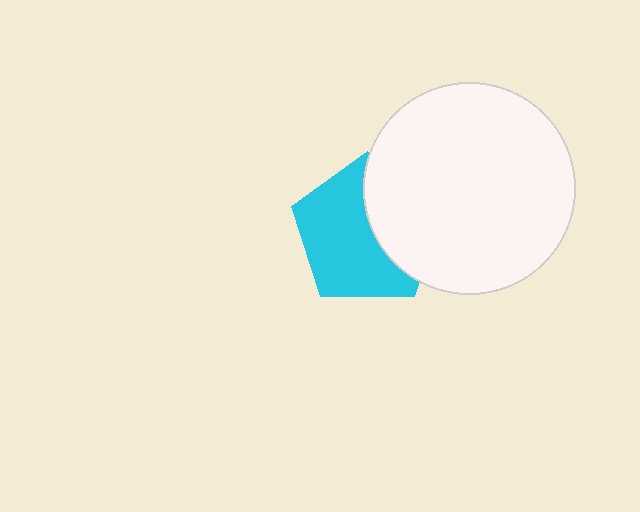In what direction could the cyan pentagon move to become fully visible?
The cyan pentagon could move left. That would shift it out from behind the white circle entirely.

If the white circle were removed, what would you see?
You would see the complete cyan pentagon.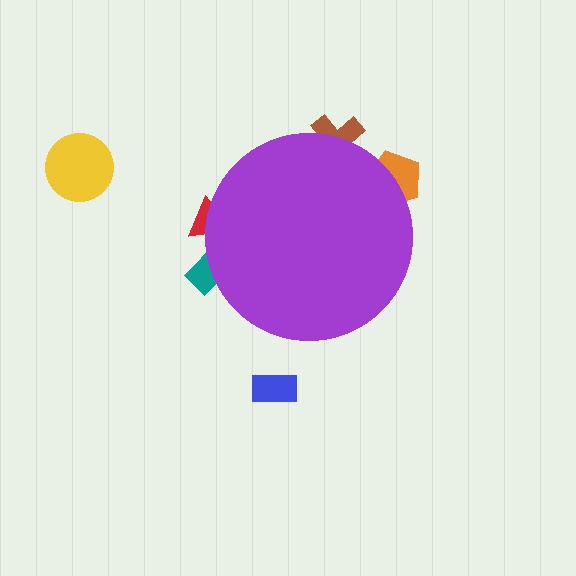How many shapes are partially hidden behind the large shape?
4 shapes are partially hidden.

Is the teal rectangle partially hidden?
Yes, the teal rectangle is partially hidden behind the purple circle.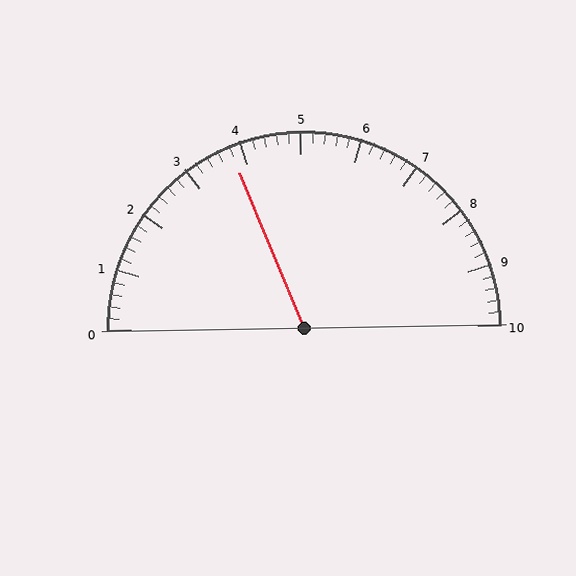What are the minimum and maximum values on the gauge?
The gauge ranges from 0 to 10.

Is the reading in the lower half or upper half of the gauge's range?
The reading is in the lower half of the range (0 to 10).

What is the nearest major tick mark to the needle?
The nearest major tick mark is 4.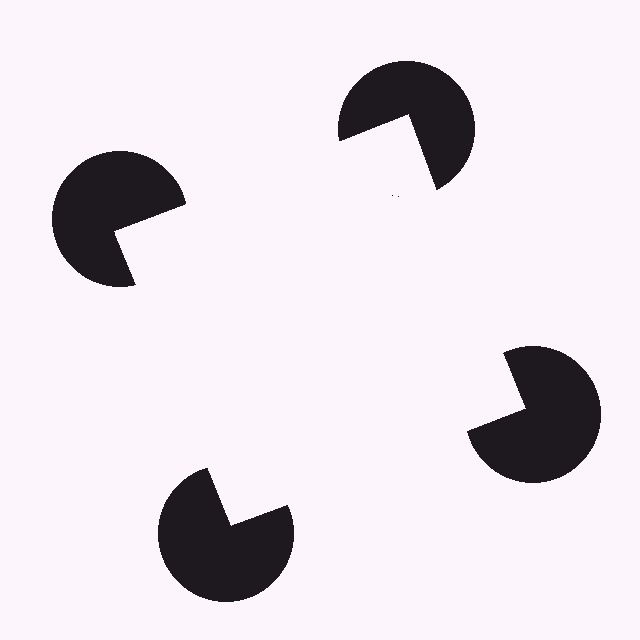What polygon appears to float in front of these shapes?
An illusory square — its edges are inferred from the aligned wedge cuts in the pac-man discs, not physically drawn.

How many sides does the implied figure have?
4 sides.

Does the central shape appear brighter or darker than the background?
It typically appears slightly brighter than the background, even though no actual brightness change is drawn.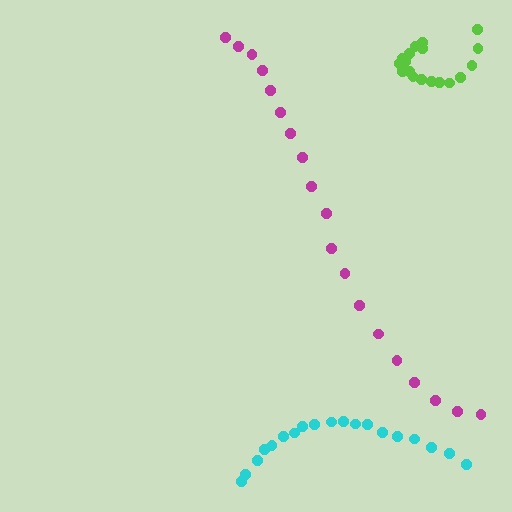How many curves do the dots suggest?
There are 3 distinct paths.